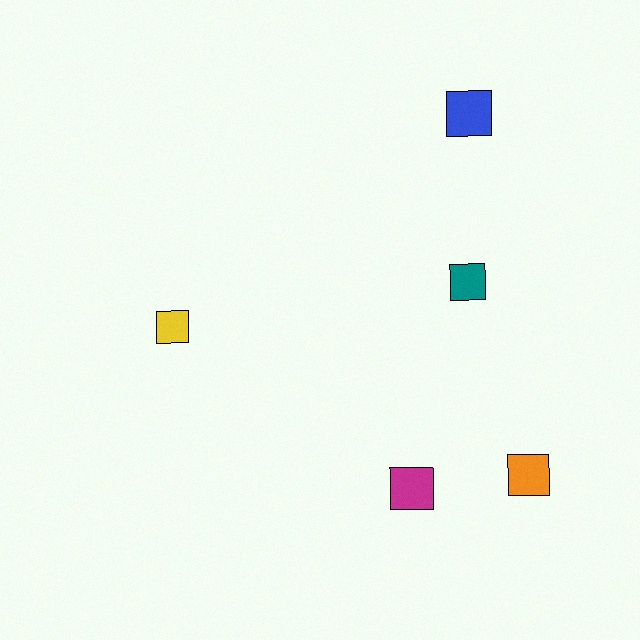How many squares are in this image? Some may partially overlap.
There are 5 squares.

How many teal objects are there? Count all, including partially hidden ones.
There is 1 teal object.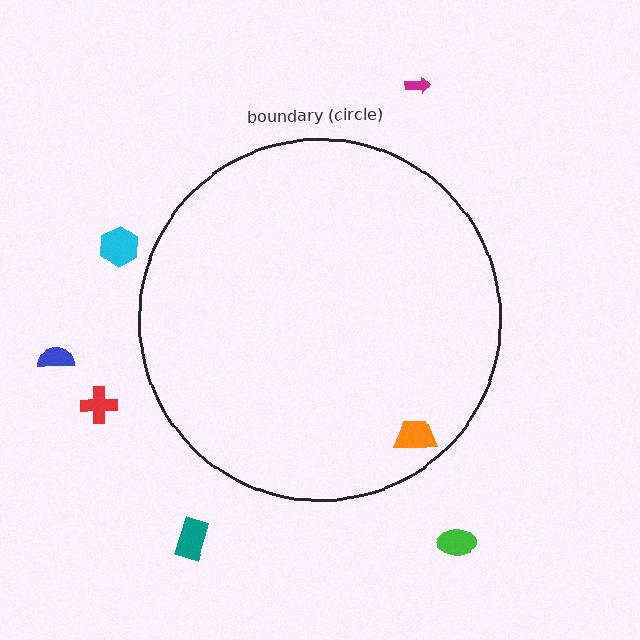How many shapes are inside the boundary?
1 inside, 6 outside.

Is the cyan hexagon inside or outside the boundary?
Outside.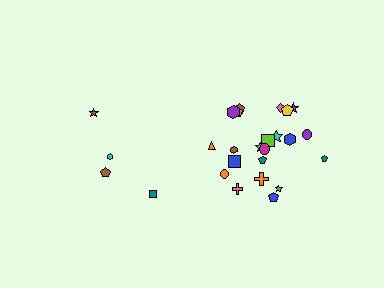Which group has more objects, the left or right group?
The right group.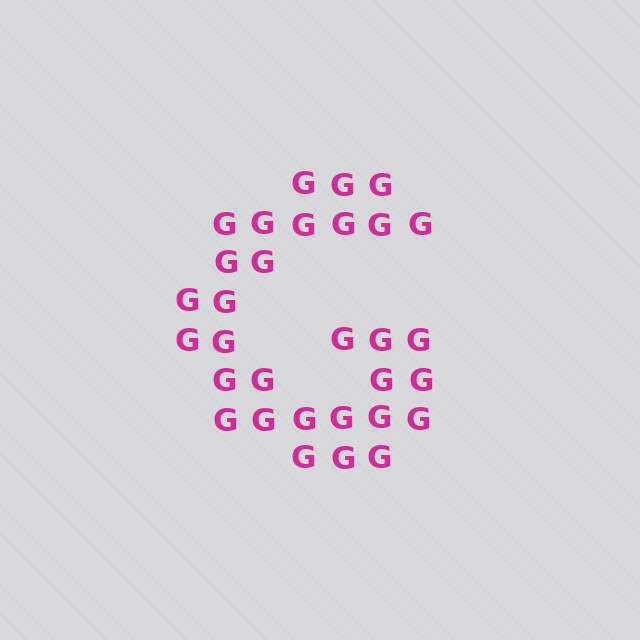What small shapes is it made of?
It is made of small letter G's.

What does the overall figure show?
The overall figure shows the letter G.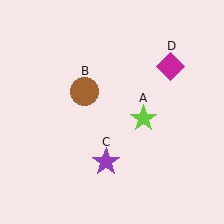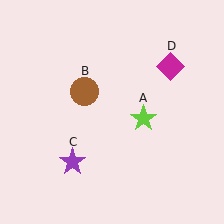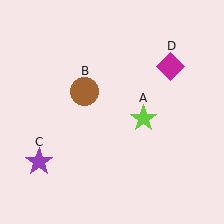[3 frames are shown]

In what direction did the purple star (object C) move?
The purple star (object C) moved left.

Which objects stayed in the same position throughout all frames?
Lime star (object A) and brown circle (object B) and magenta diamond (object D) remained stationary.